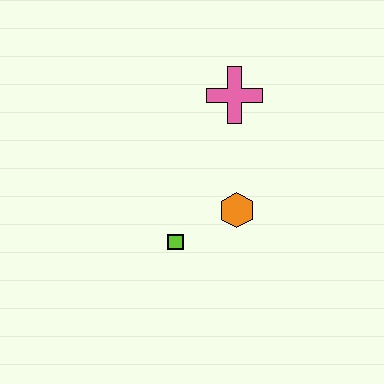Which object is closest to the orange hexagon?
The lime square is closest to the orange hexagon.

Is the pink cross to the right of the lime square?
Yes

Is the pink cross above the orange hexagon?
Yes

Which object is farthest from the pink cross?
The lime square is farthest from the pink cross.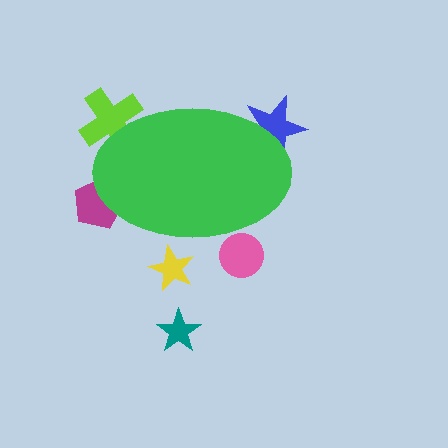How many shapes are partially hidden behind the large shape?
5 shapes are partially hidden.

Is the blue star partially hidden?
Yes, the blue star is partially hidden behind the green ellipse.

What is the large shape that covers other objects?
A green ellipse.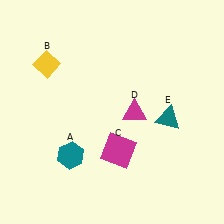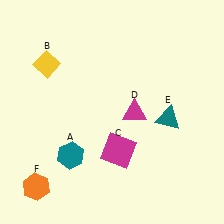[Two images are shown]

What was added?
An orange hexagon (F) was added in Image 2.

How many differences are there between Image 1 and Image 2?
There is 1 difference between the two images.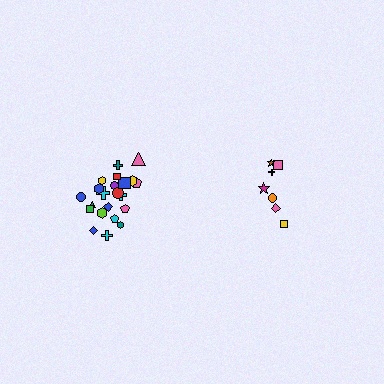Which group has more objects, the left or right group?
The left group.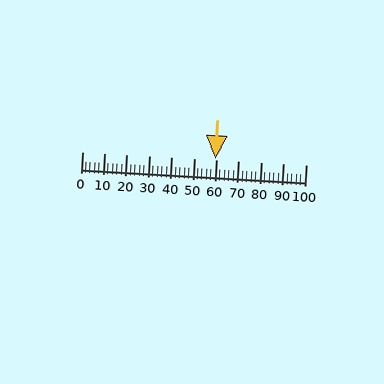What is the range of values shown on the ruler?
The ruler shows values from 0 to 100.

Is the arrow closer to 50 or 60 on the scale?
The arrow is closer to 60.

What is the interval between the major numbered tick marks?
The major tick marks are spaced 10 units apart.